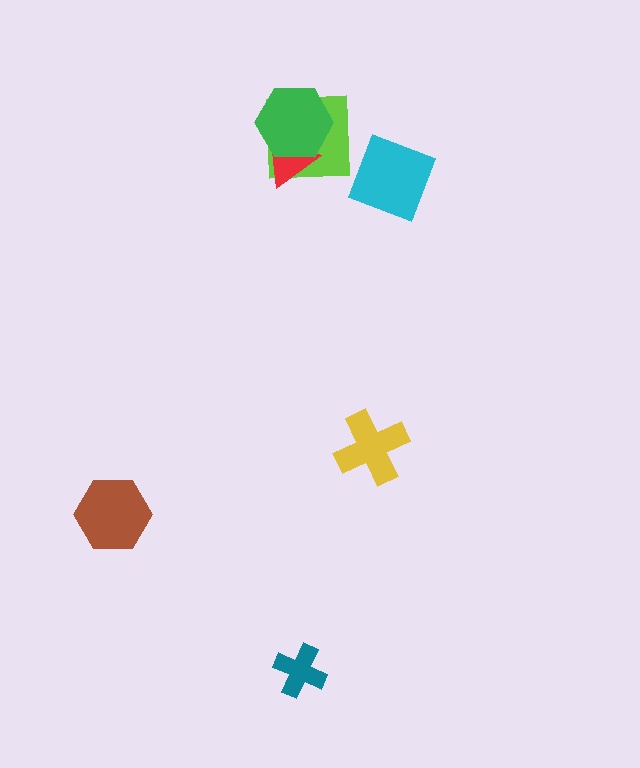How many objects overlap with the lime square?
2 objects overlap with the lime square.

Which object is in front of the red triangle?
The green hexagon is in front of the red triangle.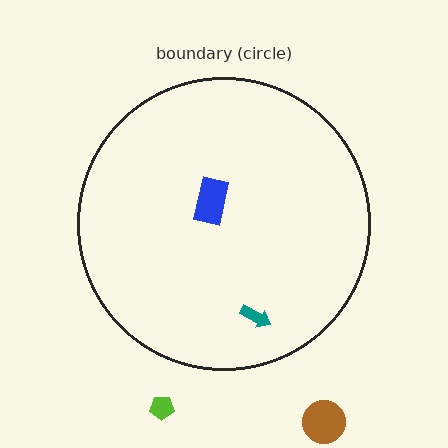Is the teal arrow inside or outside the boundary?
Inside.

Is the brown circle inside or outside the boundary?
Outside.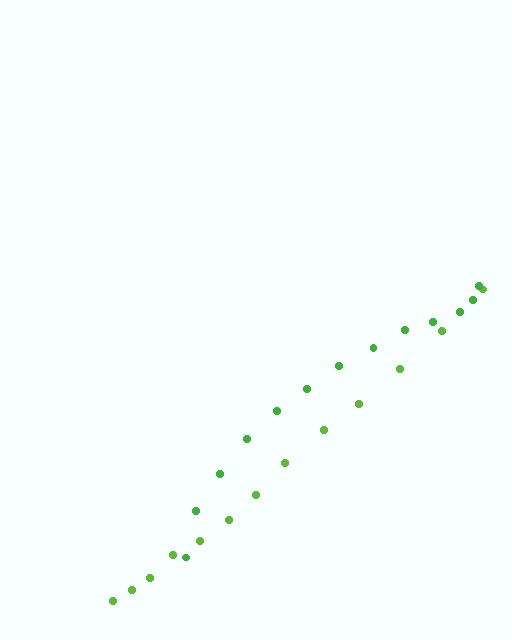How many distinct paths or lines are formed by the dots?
There are 2 distinct paths.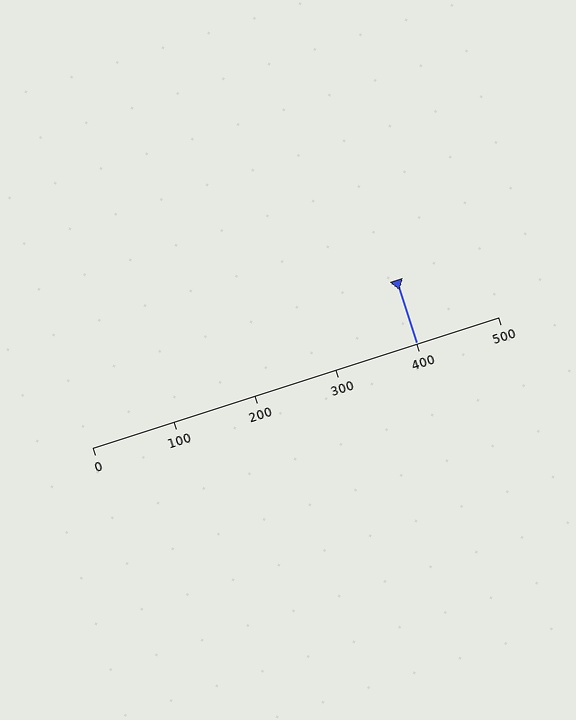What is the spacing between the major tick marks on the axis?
The major ticks are spaced 100 apart.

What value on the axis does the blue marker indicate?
The marker indicates approximately 400.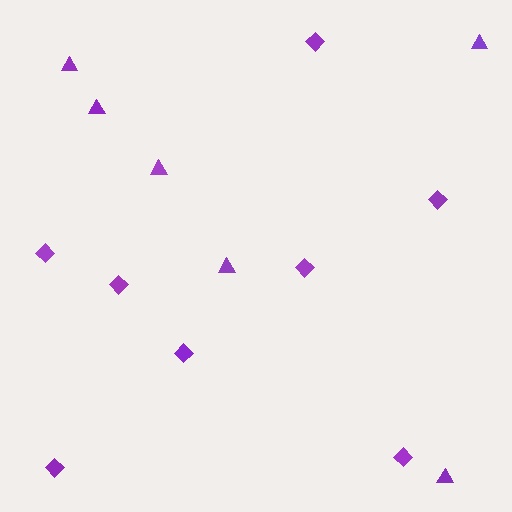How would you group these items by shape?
There are 2 groups: one group of triangles (6) and one group of diamonds (8).